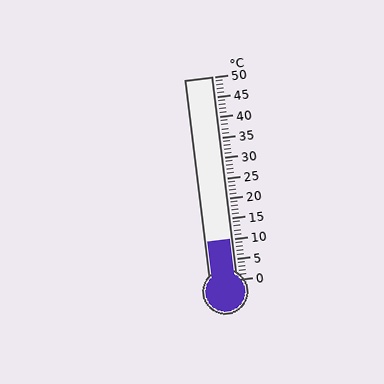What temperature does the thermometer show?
The thermometer shows approximately 10°C.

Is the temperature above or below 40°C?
The temperature is below 40°C.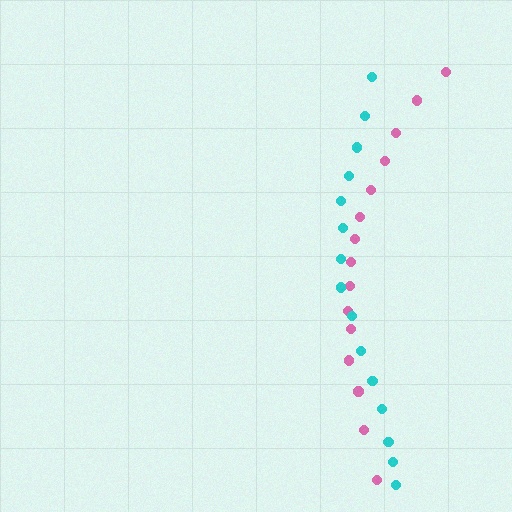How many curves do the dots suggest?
There are 2 distinct paths.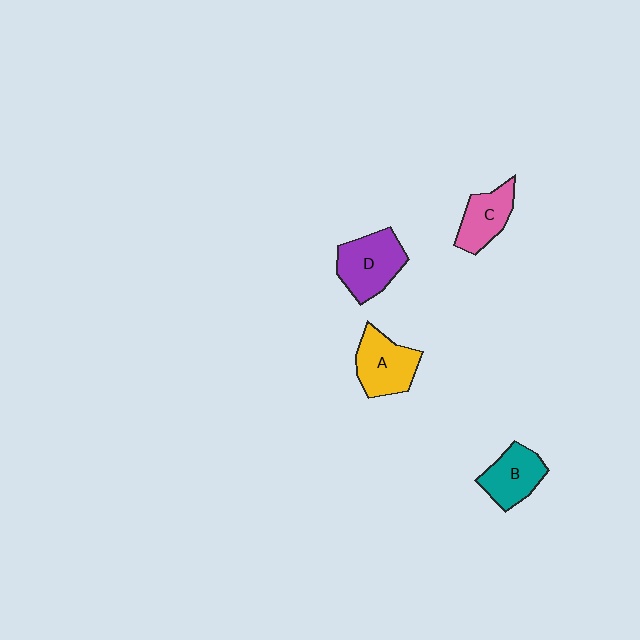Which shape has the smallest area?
Shape C (pink).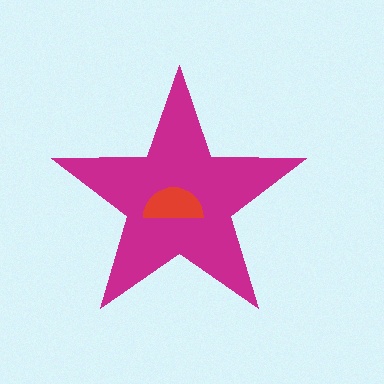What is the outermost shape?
The magenta star.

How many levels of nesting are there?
2.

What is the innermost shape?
The red semicircle.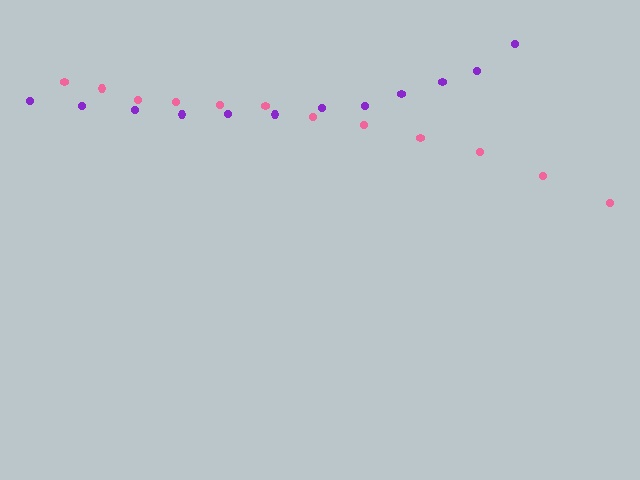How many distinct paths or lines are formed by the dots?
There are 2 distinct paths.